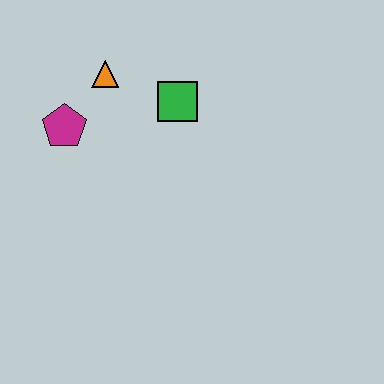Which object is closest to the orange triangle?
The magenta pentagon is closest to the orange triangle.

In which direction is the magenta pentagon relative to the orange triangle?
The magenta pentagon is below the orange triangle.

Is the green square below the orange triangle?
Yes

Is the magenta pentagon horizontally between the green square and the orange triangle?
No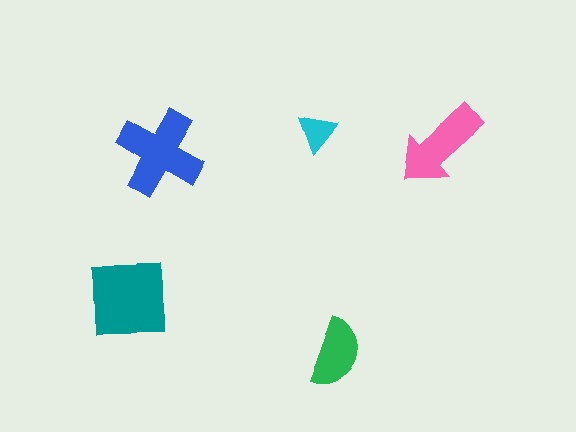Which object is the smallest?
The cyan triangle.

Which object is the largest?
The teal square.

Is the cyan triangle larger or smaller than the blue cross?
Smaller.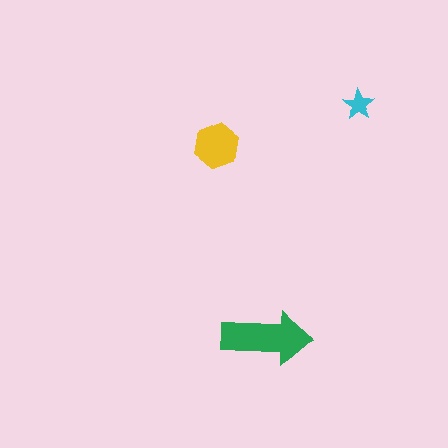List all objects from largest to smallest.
The green arrow, the yellow hexagon, the cyan star.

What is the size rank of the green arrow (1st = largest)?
1st.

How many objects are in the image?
There are 3 objects in the image.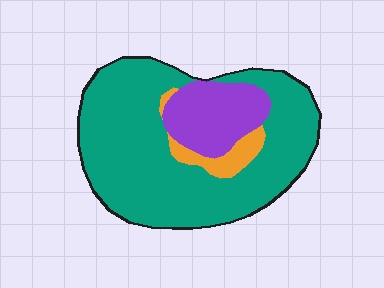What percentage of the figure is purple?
Purple takes up about one fifth (1/5) of the figure.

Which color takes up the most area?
Teal, at roughly 75%.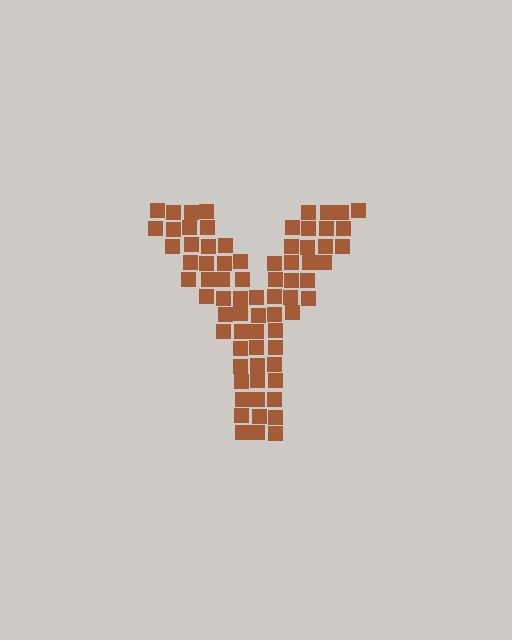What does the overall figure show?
The overall figure shows the letter Y.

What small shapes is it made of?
It is made of small squares.